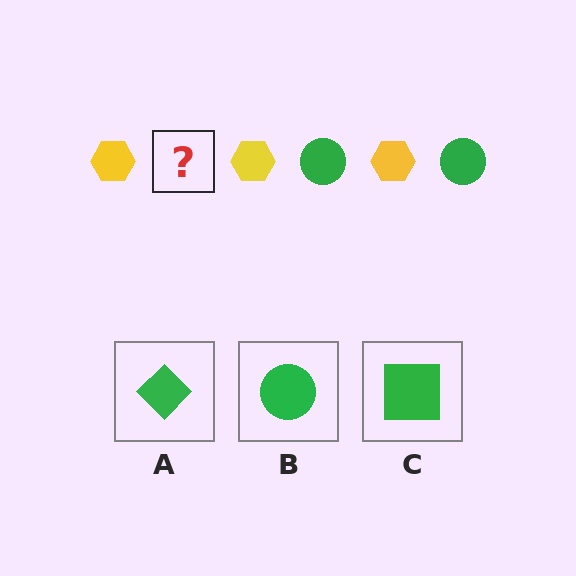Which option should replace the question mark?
Option B.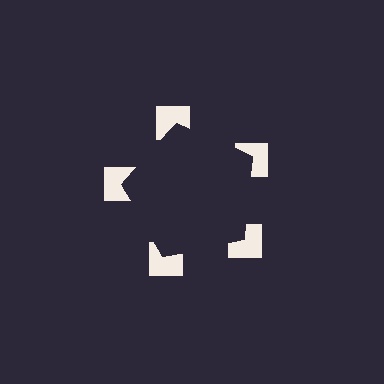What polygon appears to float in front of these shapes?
An illusory pentagon — its edges are inferred from the aligned wedge cuts in the notched squares, not physically drawn.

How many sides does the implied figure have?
5 sides.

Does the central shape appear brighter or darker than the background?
It typically appears slightly darker than the background, even though no actual brightness change is drawn.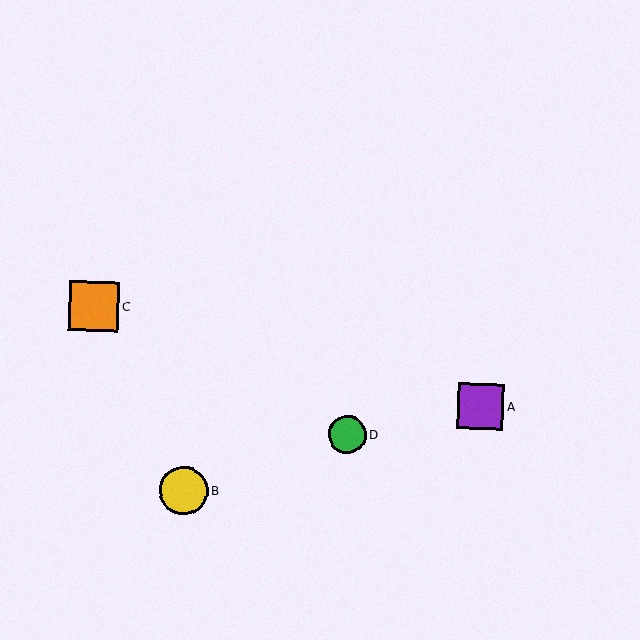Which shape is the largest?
The orange square (labeled C) is the largest.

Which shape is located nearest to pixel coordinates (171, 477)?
The yellow circle (labeled B) at (184, 491) is nearest to that location.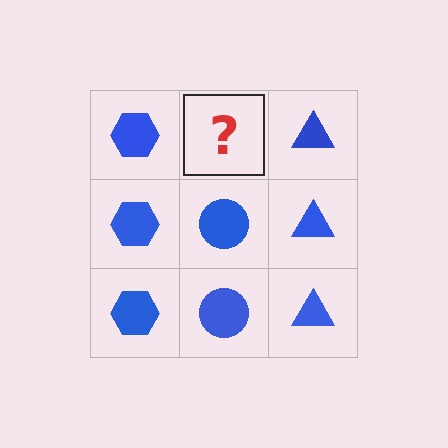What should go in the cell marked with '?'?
The missing cell should contain a blue circle.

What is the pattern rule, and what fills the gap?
The rule is that each column has a consistent shape. The gap should be filled with a blue circle.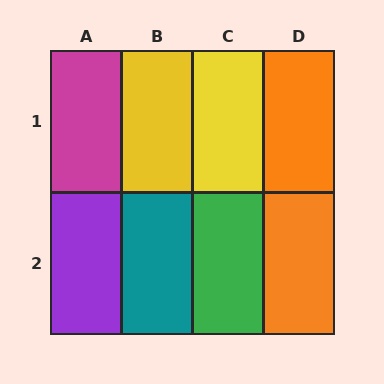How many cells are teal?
1 cell is teal.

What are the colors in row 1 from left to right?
Magenta, yellow, yellow, orange.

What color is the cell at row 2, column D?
Orange.